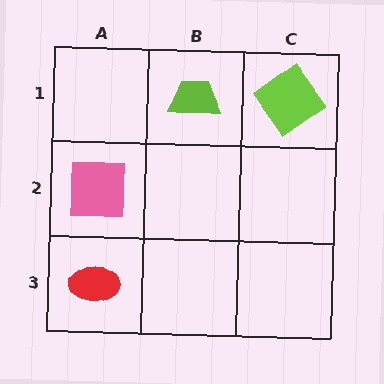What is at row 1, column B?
A lime trapezoid.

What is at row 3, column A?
A red ellipse.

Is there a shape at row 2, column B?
No, that cell is empty.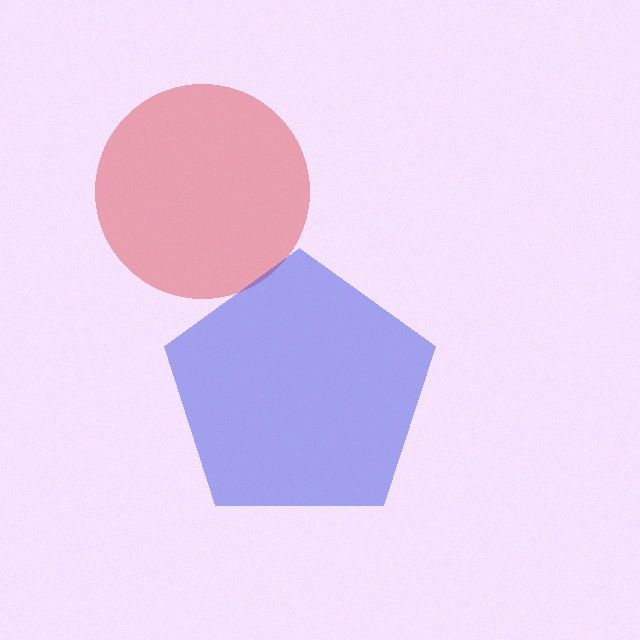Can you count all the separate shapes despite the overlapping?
Yes, there are 2 separate shapes.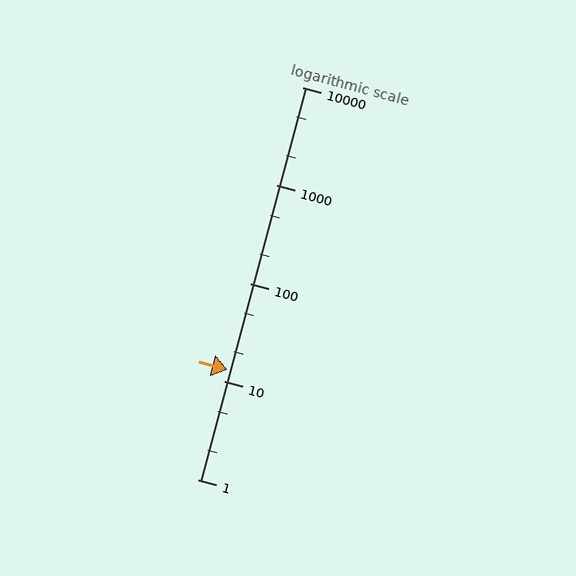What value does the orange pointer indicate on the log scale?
The pointer indicates approximately 13.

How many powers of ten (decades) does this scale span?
The scale spans 4 decades, from 1 to 10000.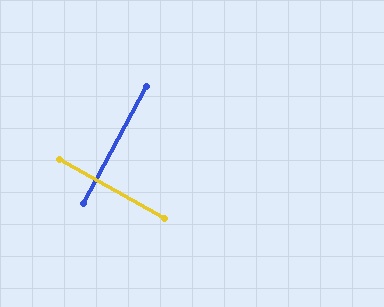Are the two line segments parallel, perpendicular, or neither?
Perpendicular — they meet at approximately 89°.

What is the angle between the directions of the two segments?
Approximately 89 degrees.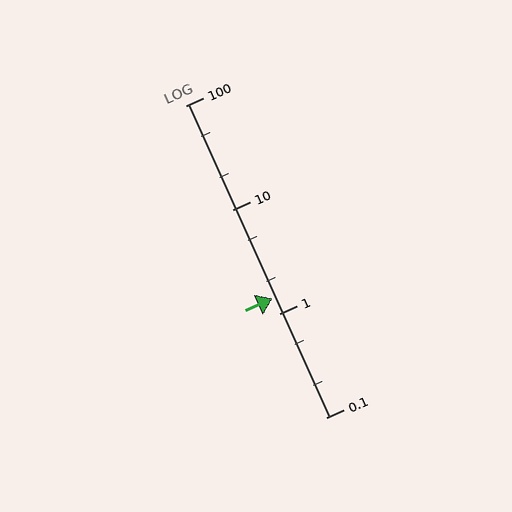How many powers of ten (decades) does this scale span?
The scale spans 3 decades, from 0.1 to 100.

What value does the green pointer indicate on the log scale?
The pointer indicates approximately 1.4.